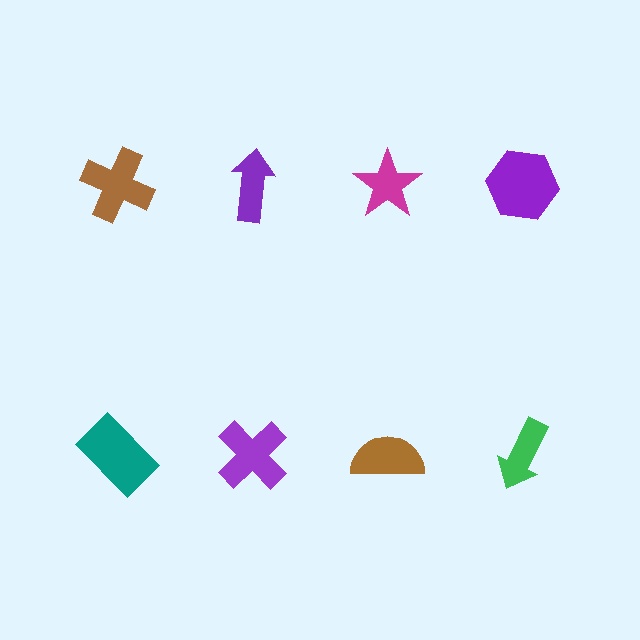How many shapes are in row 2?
4 shapes.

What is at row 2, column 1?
A teal rectangle.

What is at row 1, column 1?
A brown cross.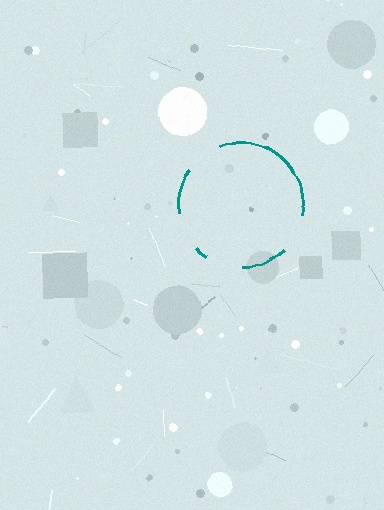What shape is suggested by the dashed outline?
The dashed outline suggests a circle.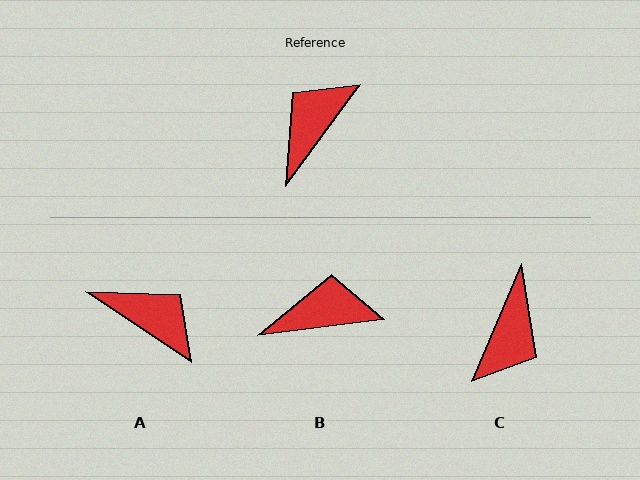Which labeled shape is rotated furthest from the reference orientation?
C, about 167 degrees away.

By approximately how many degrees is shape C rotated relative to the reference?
Approximately 167 degrees clockwise.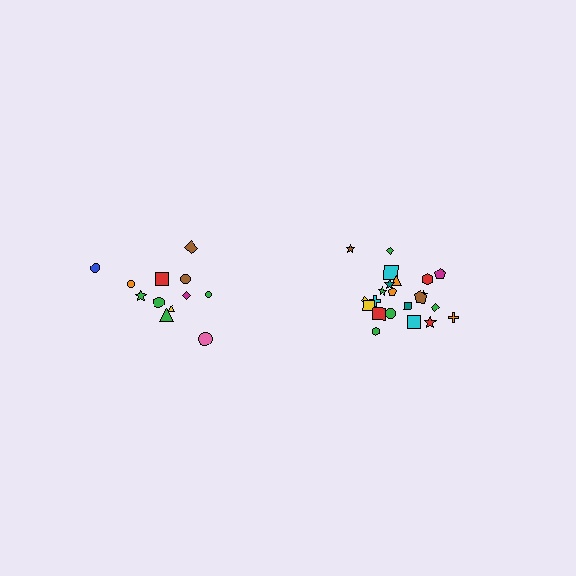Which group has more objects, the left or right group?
The right group.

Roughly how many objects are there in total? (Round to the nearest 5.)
Roughly 35 objects in total.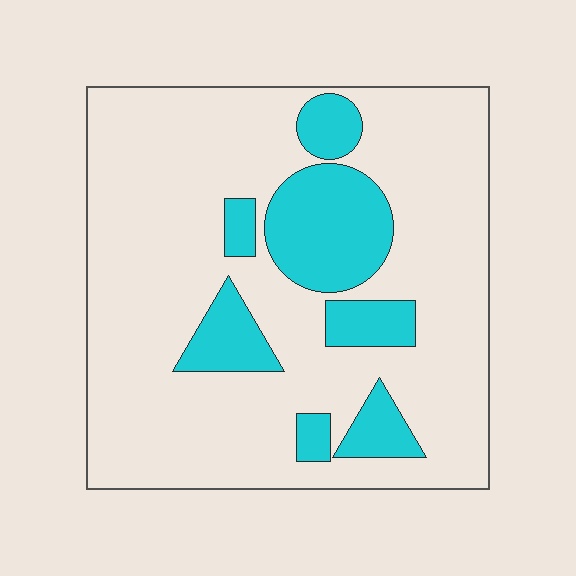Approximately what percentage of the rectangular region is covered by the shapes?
Approximately 20%.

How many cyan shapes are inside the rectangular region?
7.